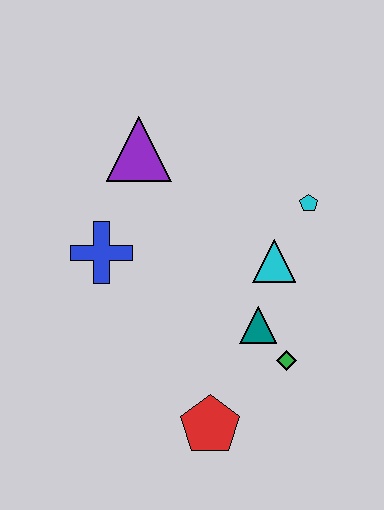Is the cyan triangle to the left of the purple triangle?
No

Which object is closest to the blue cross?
The purple triangle is closest to the blue cross.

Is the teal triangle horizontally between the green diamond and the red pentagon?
Yes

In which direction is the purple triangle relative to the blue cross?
The purple triangle is above the blue cross.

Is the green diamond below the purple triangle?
Yes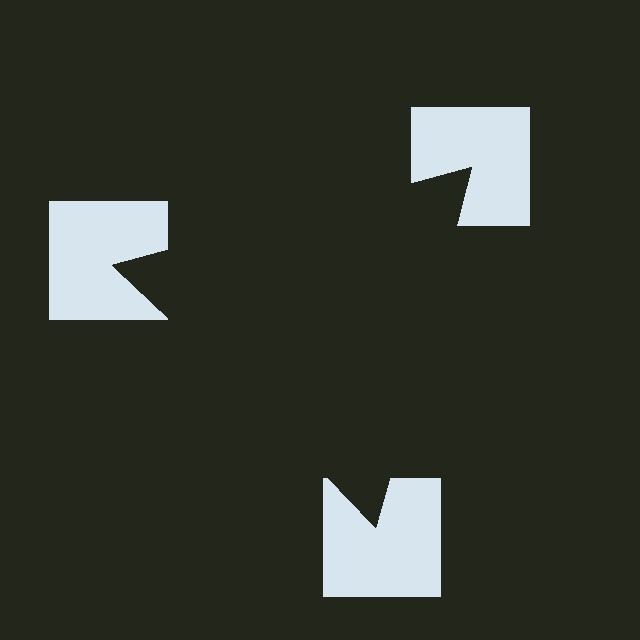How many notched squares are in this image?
There are 3 — one at each vertex of the illusory triangle.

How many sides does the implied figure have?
3 sides.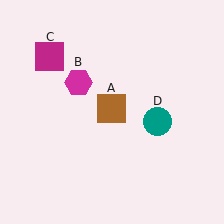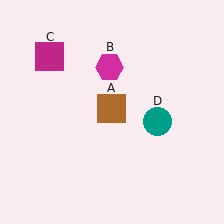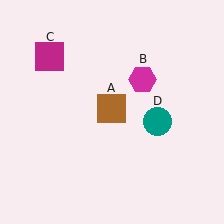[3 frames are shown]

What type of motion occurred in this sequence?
The magenta hexagon (object B) rotated clockwise around the center of the scene.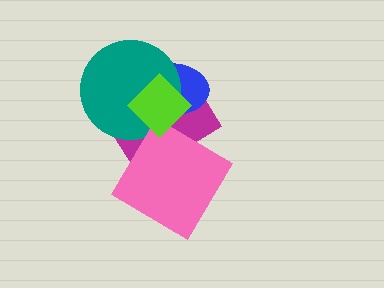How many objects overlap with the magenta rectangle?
4 objects overlap with the magenta rectangle.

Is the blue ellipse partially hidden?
Yes, it is partially covered by another shape.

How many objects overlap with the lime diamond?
3 objects overlap with the lime diamond.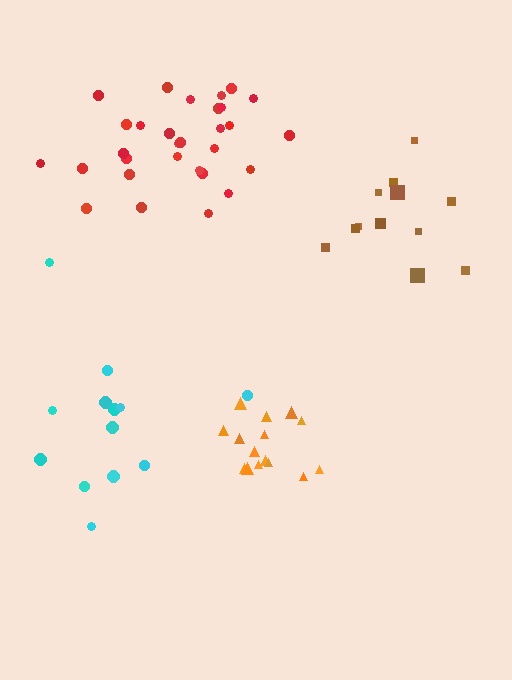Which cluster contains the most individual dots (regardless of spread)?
Red (30).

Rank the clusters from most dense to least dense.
orange, red, brown, cyan.